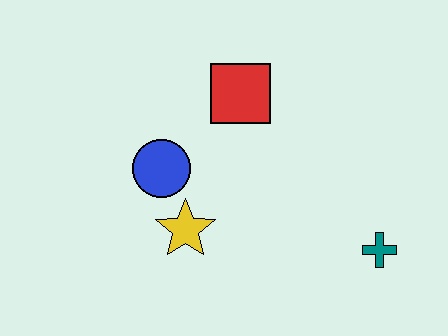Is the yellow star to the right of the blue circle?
Yes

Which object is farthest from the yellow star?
The teal cross is farthest from the yellow star.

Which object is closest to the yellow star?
The blue circle is closest to the yellow star.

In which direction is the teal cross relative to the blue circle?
The teal cross is to the right of the blue circle.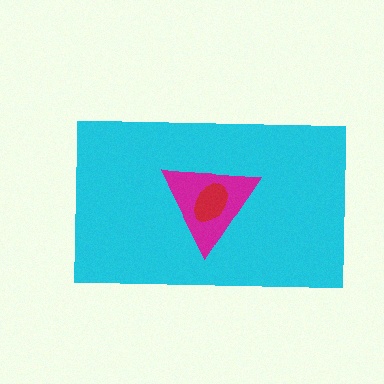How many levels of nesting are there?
3.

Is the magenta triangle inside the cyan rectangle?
Yes.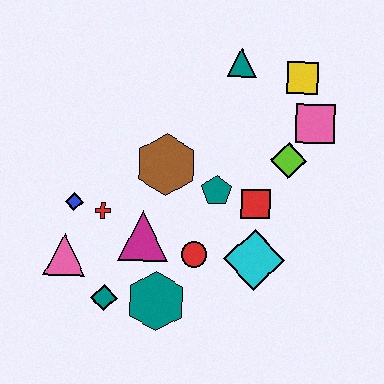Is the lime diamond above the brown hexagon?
Yes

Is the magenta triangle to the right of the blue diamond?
Yes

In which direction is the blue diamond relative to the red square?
The blue diamond is to the left of the red square.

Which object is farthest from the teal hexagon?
The yellow square is farthest from the teal hexagon.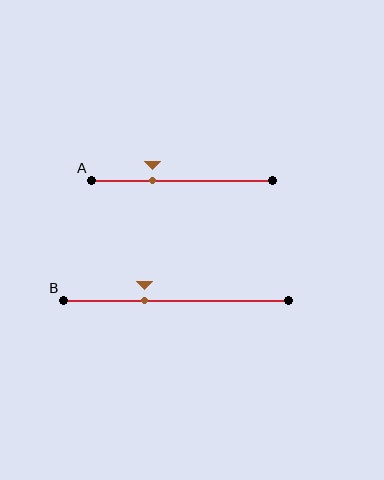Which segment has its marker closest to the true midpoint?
Segment B has its marker closest to the true midpoint.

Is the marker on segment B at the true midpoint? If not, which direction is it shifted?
No, the marker on segment B is shifted to the left by about 14% of the segment length.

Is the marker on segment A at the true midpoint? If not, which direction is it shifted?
No, the marker on segment A is shifted to the left by about 16% of the segment length.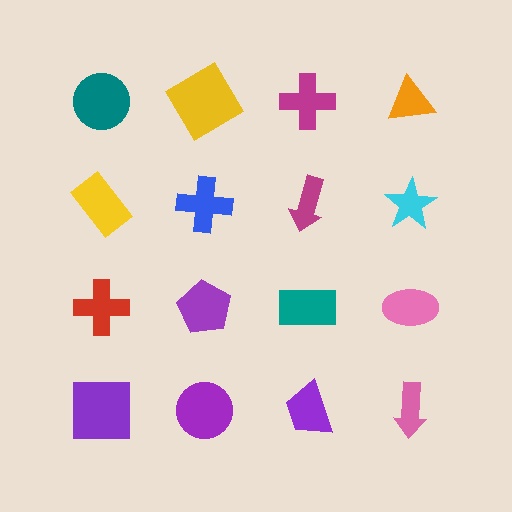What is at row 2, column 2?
A blue cross.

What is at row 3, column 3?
A teal rectangle.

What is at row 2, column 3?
A magenta arrow.